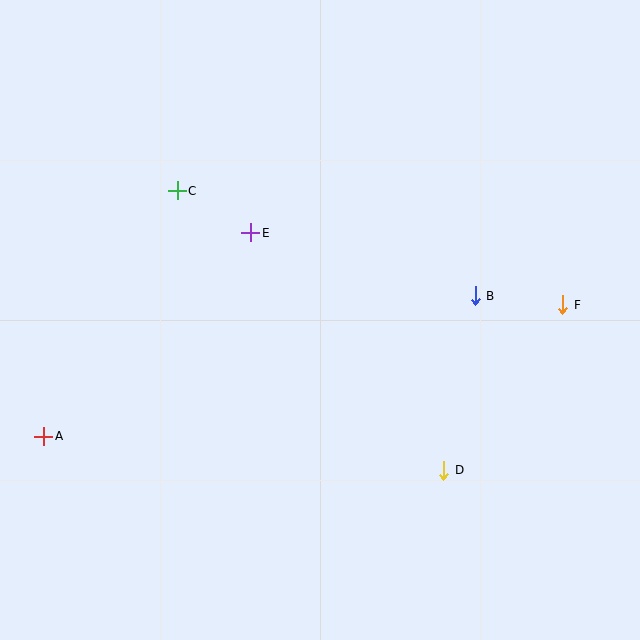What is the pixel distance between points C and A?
The distance between C and A is 279 pixels.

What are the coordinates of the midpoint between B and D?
The midpoint between B and D is at (460, 383).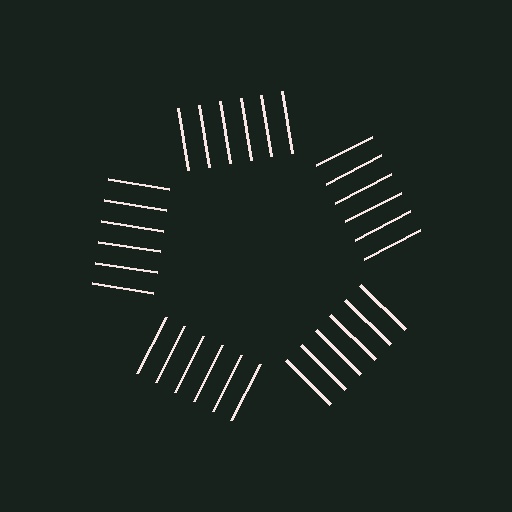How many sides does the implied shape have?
5 sides — the line-ends trace a pentagon.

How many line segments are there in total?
30 — 6 along each of the 5 edges.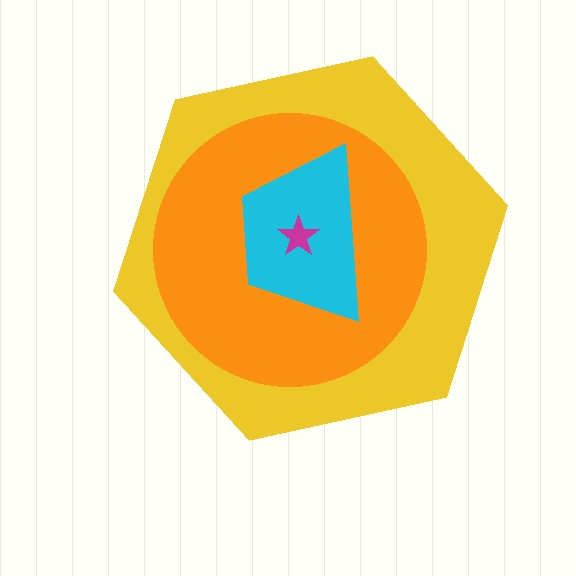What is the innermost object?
The magenta star.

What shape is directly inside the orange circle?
The cyan trapezoid.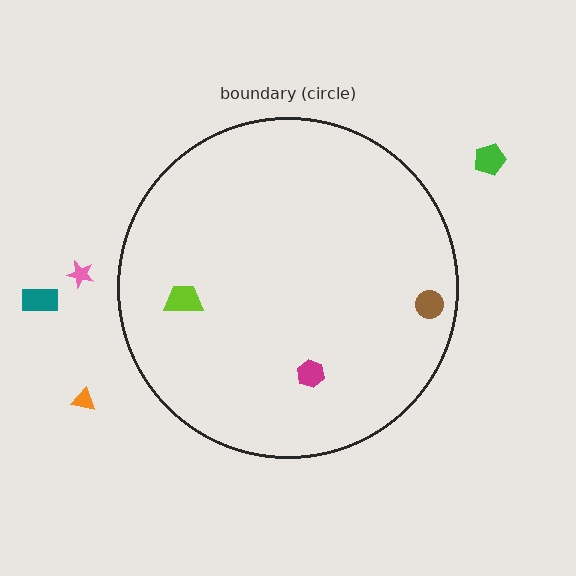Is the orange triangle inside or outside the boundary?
Outside.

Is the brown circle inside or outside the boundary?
Inside.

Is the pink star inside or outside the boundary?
Outside.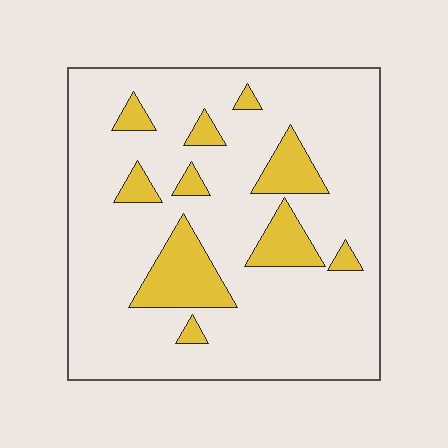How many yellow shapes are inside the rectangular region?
10.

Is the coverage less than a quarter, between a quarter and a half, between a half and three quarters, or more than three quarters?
Less than a quarter.